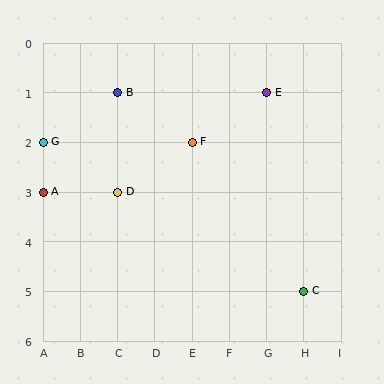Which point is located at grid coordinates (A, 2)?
Point G is at (A, 2).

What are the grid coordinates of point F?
Point F is at grid coordinates (E, 2).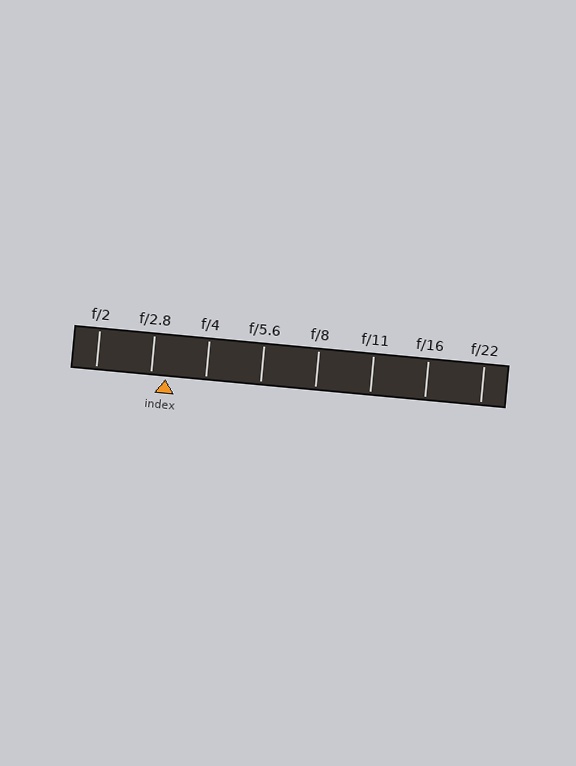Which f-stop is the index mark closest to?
The index mark is closest to f/2.8.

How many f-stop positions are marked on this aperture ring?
There are 8 f-stop positions marked.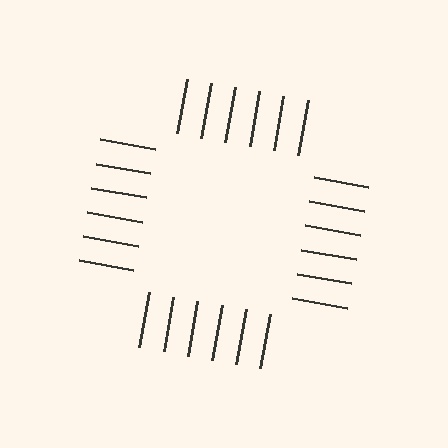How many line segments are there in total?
24 — 6 along each of the 4 edges.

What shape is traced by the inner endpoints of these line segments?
An illusory square — the line segments terminate on its edges but no continuous stroke is drawn.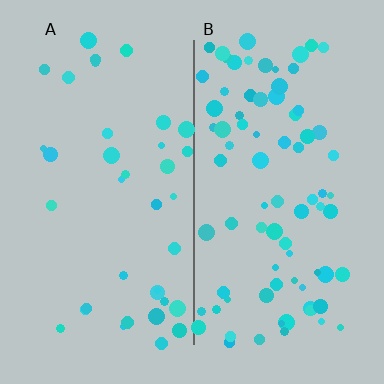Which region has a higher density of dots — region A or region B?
B (the right).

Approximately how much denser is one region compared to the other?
Approximately 2.2× — region B over region A.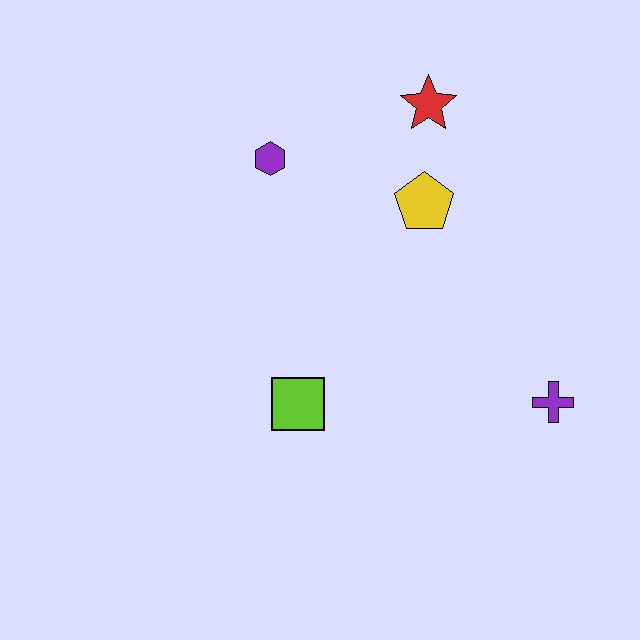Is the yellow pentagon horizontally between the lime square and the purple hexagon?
No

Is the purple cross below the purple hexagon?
Yes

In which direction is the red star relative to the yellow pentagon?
The red star is above the yellow pentagon.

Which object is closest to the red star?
The yellow pentagon is closest to the red star.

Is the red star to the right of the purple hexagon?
Yes